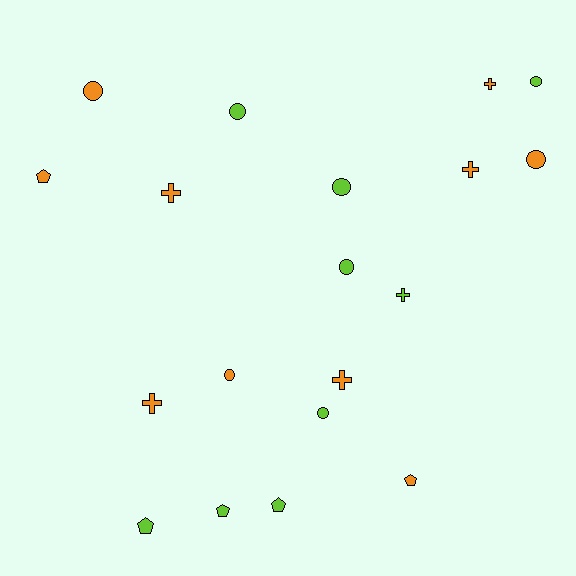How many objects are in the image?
There are 19 objects.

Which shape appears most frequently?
Circle, with 8 objects.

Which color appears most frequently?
Orange, with 10 objects.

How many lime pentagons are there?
There are 3 lime pentagons.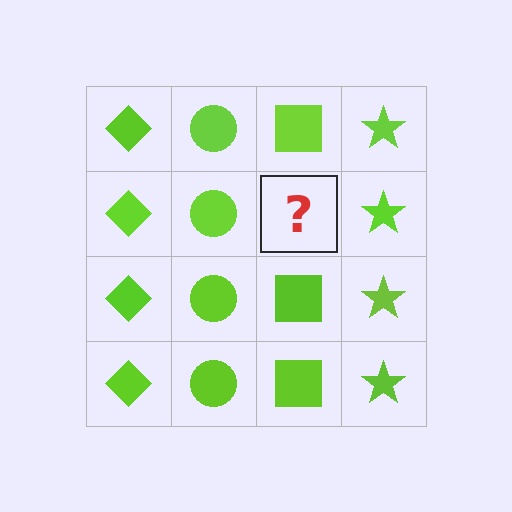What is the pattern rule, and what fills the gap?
The rule is that each column has a consistent shape. The gap should be filled with a lime square.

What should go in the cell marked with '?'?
The missing cell should contain a lime square.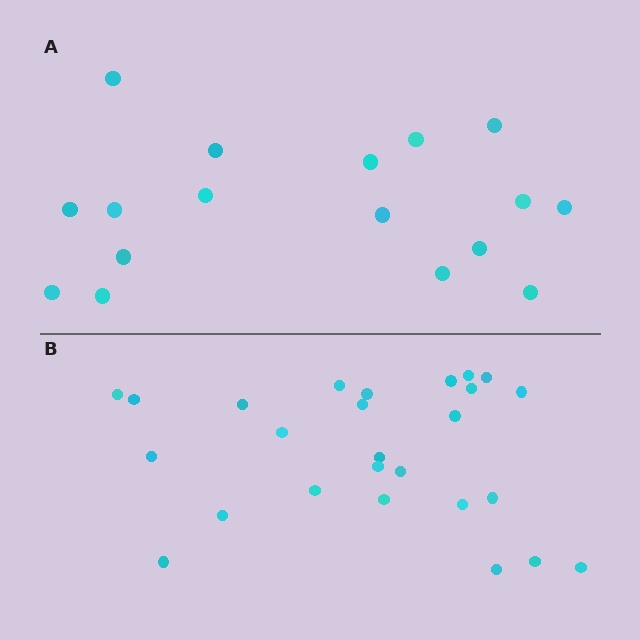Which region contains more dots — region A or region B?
Region B (the bottom region) has more dots.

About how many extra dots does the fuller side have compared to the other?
Region B has roughly 8 or so more dots than region A.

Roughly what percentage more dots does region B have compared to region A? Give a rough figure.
About 55% more.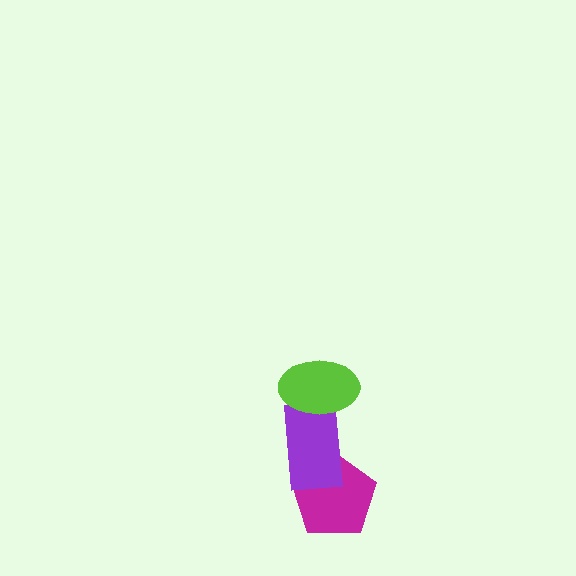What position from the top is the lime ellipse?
The lime ellipse is 1st from the top.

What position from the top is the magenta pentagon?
The magenta pentagon is 3rd from the top.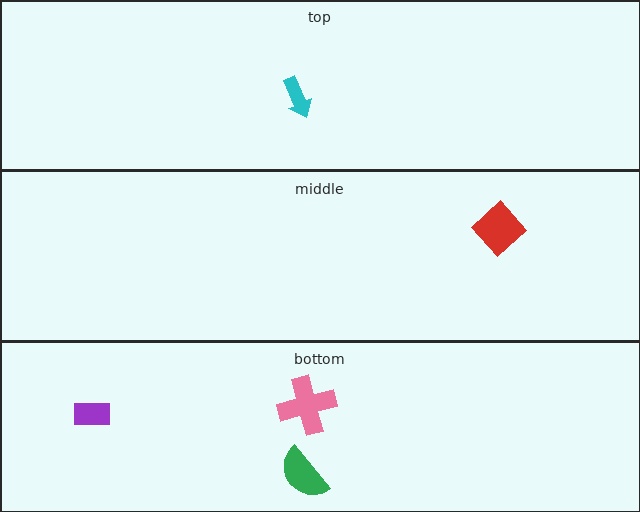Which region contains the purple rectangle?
The bottom region.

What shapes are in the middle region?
The red diamond.